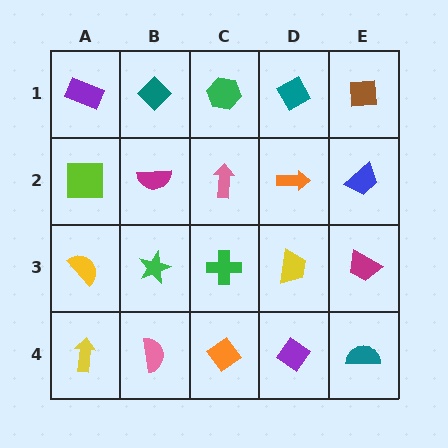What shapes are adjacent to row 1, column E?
A blue trapezoid (row 2, column E), a teal diamond (row 1, column D).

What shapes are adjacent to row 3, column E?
A blue trapezoid (row 2, column E), a teal semicircle (row 4, column E), a yellow trapezoid (row 3, column D).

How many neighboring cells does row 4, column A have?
2.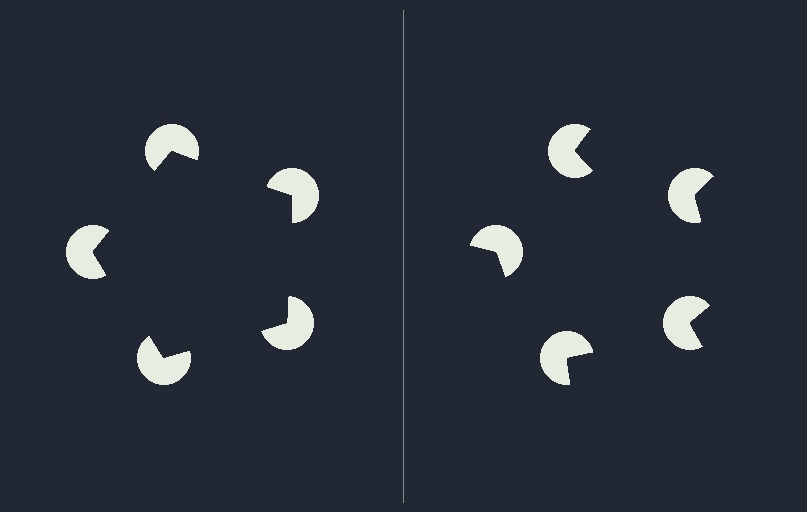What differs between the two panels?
The pac-man discs are positioned identically on both sides; only the wedge orientations differ. On the left they align to a pentagon; on the right they are misaligned.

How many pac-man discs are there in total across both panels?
10 — 5 on each side.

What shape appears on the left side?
An illusory pentagon.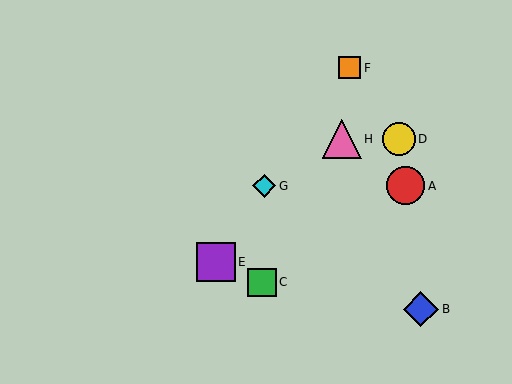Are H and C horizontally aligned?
No, H is at y≈139 and C is at y≈282.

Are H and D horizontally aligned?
Yes, both are at y≈139.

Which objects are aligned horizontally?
Objects D, H are aligned horizontally.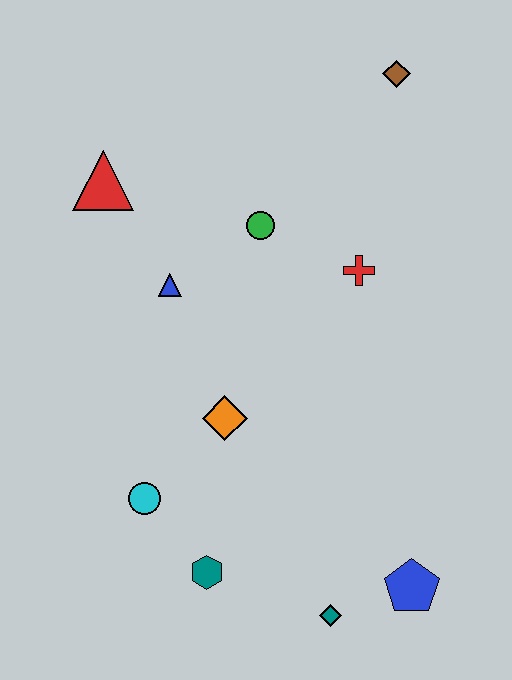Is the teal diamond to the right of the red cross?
No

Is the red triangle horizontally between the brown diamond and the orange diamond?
No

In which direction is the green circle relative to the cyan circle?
The green circle is above the cyan circle.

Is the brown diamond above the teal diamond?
Yes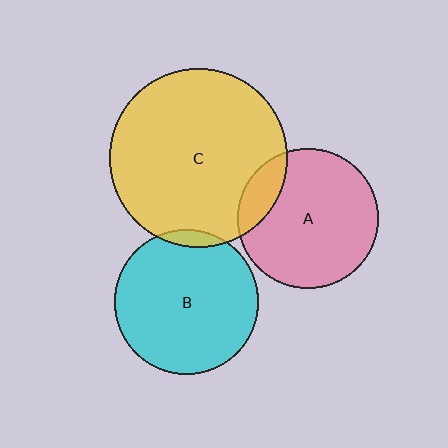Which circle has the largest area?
Circle C (yellow).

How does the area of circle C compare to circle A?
Approximately 1.6 times.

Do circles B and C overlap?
Yes.